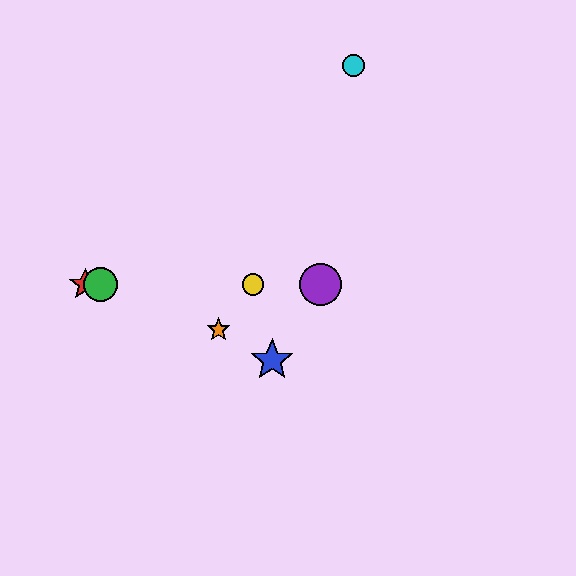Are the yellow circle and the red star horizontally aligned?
Yes, both are at y≈284.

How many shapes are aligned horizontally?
4 shapes (the red star, the green circle, the yellow circle, the purple circle) are aligned horizontally.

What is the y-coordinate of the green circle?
The green circle is at y≈284.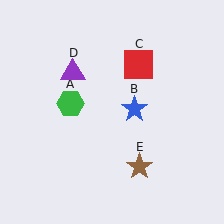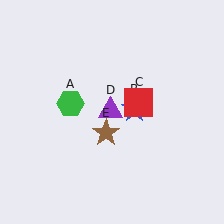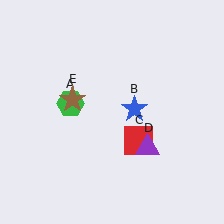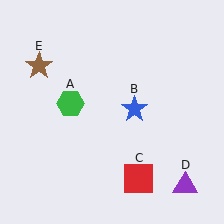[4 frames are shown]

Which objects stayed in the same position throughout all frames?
Green hexagon (object A) and blue star (object B) remained stationary.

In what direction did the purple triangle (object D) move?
The purple triangle (object D) moved down and to the right.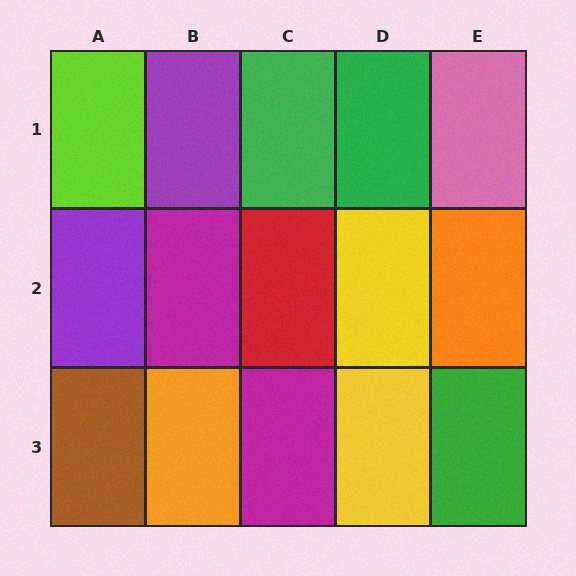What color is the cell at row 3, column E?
Green.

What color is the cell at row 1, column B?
Purple.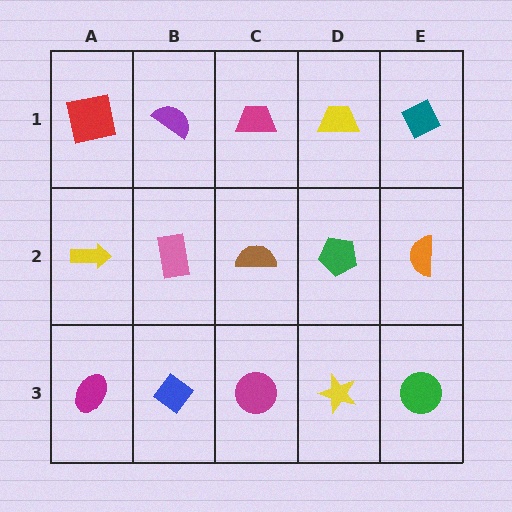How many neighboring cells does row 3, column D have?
3.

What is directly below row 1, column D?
A green pentagon.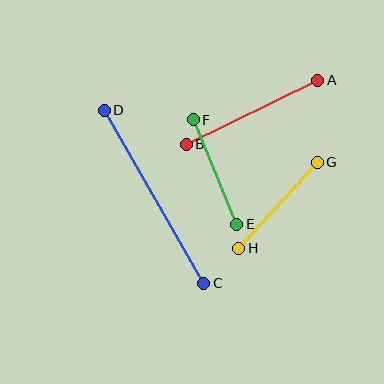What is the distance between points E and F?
The distance is approximately 114 pixels.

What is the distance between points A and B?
The distance is approximately 147 pixels.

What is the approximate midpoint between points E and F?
The midpoint is at approximately (215, 172) pixels.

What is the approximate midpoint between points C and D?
The midpoint is at approximately (154, 197) pixels.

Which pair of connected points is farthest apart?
Points C and D are farthest apart.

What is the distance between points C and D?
The distance is approximately 200 pixels.